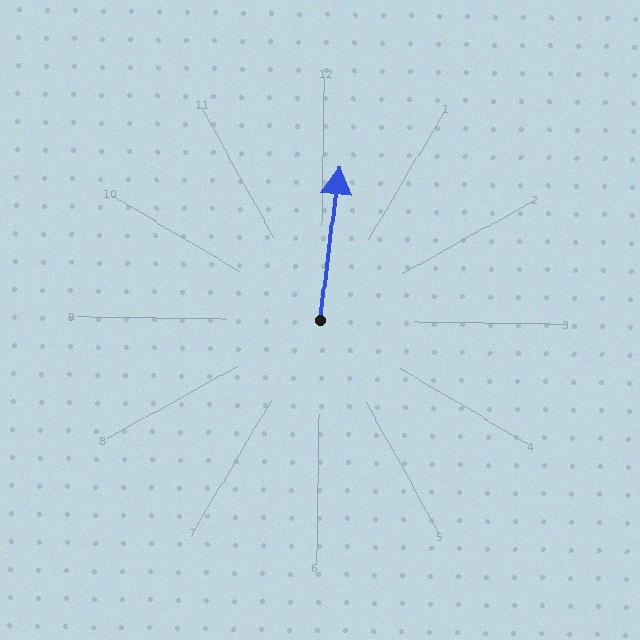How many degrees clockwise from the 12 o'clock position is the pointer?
Approximately 6 degrees.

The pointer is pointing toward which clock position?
Roughly 12 o'clock.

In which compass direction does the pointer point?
North.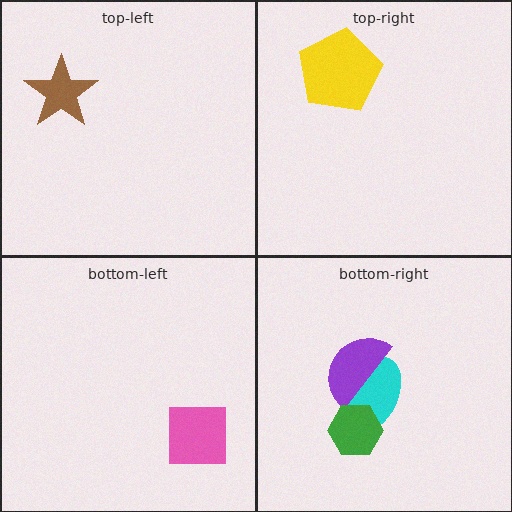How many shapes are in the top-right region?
1.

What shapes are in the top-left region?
The brown star.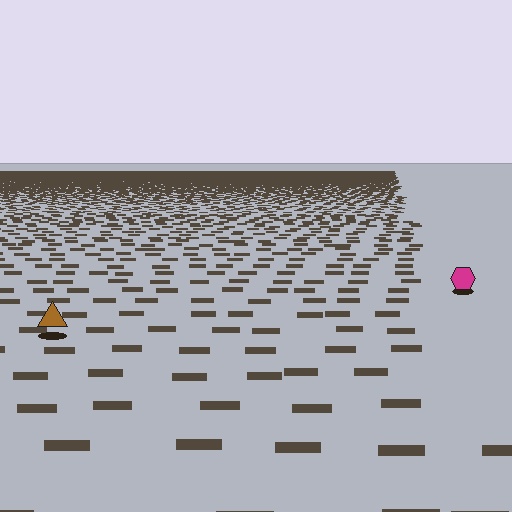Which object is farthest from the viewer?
The magenta hexagon is farthest from the viewer. It appears smaller and the ground texture around it is denser.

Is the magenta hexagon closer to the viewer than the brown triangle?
No. The brown triangle is closer — you can tell from the texture gradient: the ground texture is coarser near it.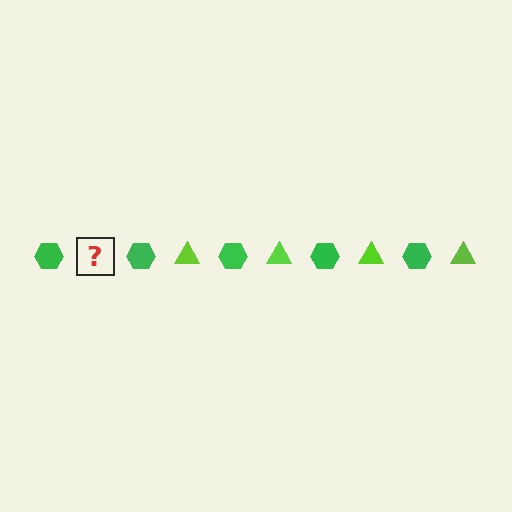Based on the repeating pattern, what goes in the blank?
The blank should be a lime triangle.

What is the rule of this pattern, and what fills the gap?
The rule is that the pattern alternates between green hexagon and lime triangle. The gap should be filled with a lime triangle.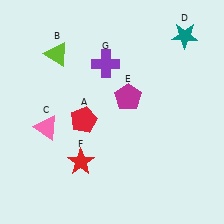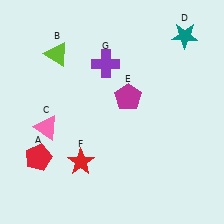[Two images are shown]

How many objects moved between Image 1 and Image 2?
1 object moved between the two images.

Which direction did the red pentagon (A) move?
The red pentagon (A) moved left.